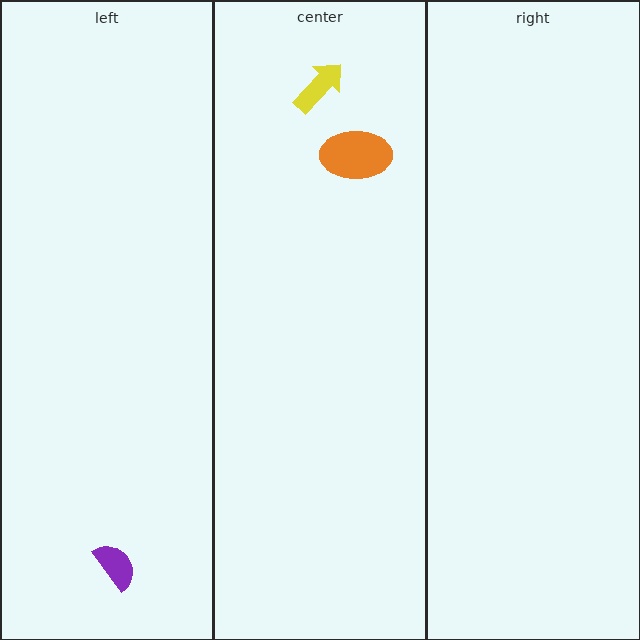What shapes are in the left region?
The purple semicircle.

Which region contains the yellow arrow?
The center region.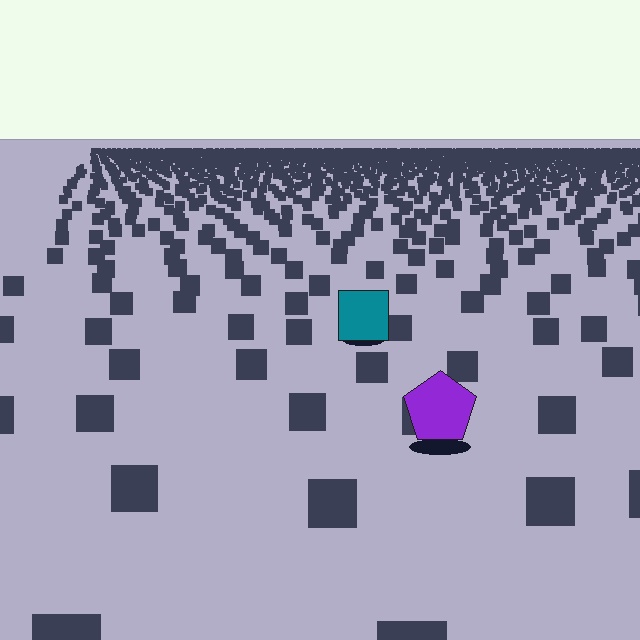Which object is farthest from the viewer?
The teal square is farthest from the viewer. It appears smaller and the ground texture around it is denser.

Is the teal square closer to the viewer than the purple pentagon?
No. The purple pentagon is closer — you can tell from the texture gradient: the ground texture is coarser near it.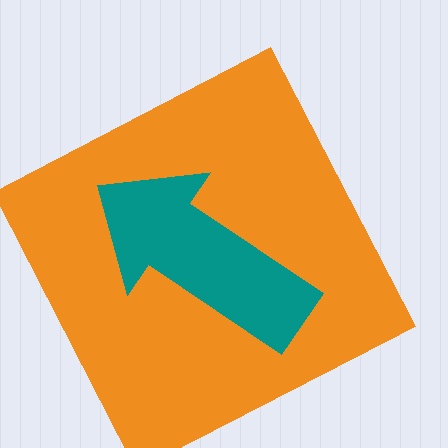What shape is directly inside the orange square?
The teal arrow.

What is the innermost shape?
The teal arrow.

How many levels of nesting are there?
2.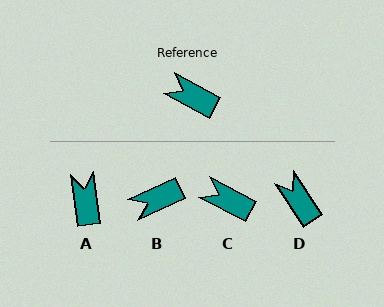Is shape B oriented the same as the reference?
No, it is off by about 54 degrees.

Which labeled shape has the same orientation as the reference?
C.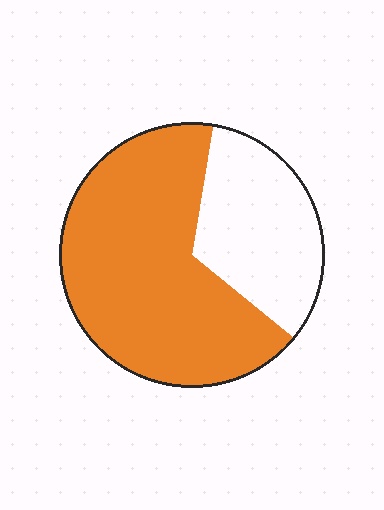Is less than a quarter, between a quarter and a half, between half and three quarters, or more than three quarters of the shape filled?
Between half and three quarters.